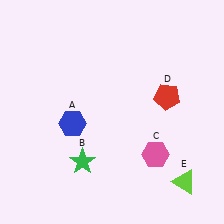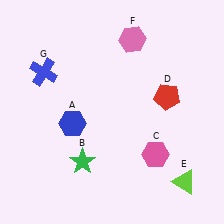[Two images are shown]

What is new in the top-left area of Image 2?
A blue cross (G) was added in the top-left area of Image 2.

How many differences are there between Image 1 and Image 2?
There are 2 differences between the two images.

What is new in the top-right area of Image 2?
A pink hexagon (F) was added in the top-right area of Image 2.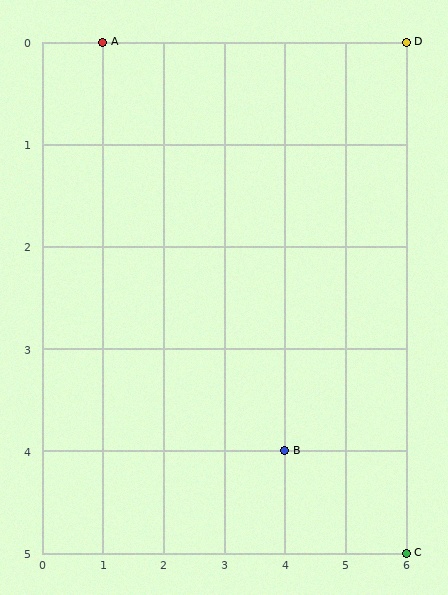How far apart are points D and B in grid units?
Points D and B are 2 columns and 4 rows apart (about 4.5 grid units diagonally).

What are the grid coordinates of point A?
Point A is at grid coordinates (1, 0).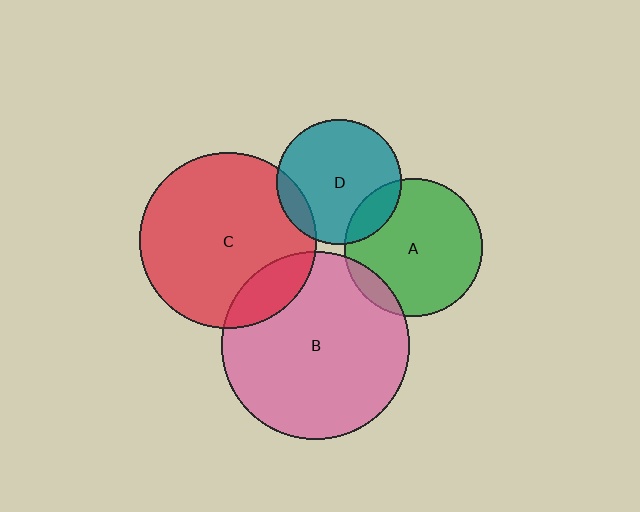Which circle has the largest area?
Circle B (pink).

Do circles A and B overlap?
Yes.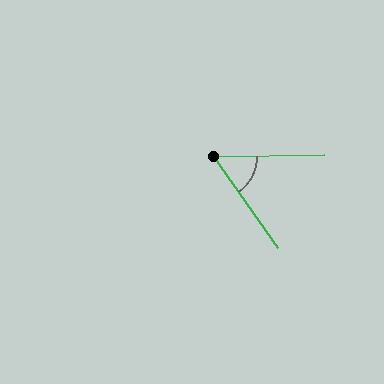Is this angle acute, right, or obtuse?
It is acute.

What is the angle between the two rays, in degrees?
Approximately 55 degrees.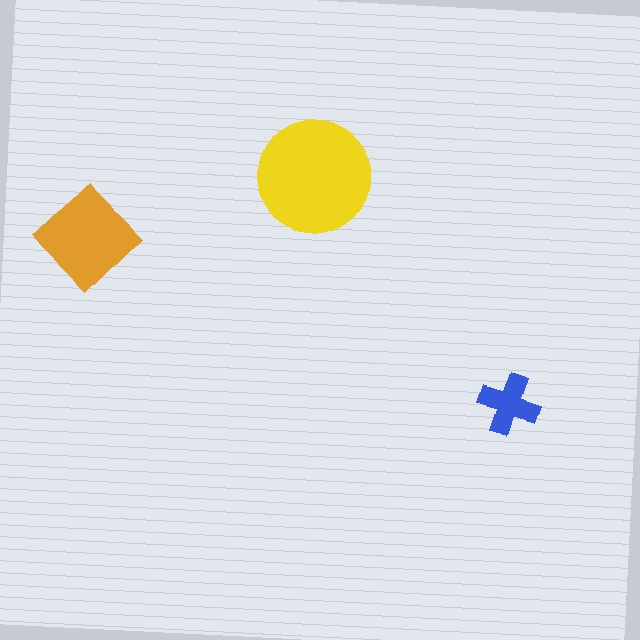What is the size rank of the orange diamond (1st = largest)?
2nd.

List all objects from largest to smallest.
The yellow circle, the orange diamond, the blue cross.